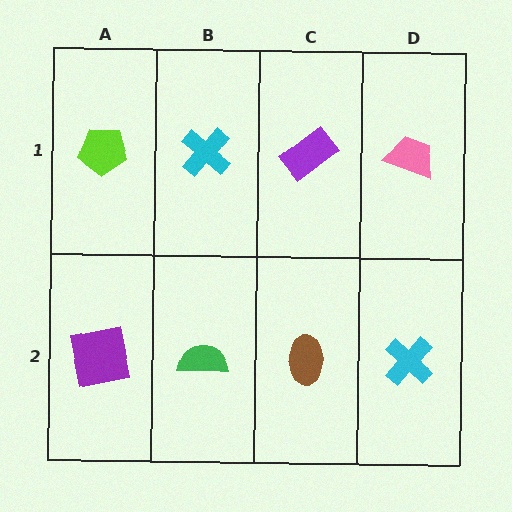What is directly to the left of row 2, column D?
A brown ellipse.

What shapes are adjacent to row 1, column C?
A brown ellipse (row 2, column C), a cyan cross (row 1, column B), a pink trapezoid (row 1, column D).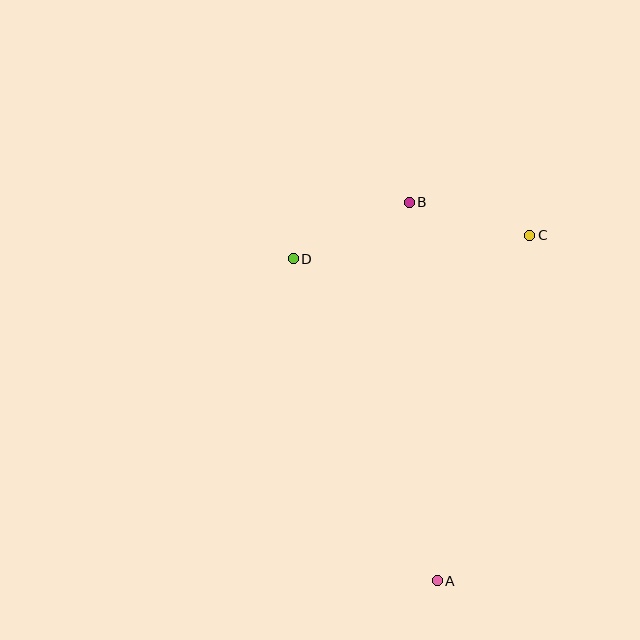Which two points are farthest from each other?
Points A and B are farthest from each other.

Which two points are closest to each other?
Points B and C are closest to each other.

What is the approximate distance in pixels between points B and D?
The distance between B and D is approximately 130 pixels.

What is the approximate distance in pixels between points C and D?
The distance between C and D is approximately 238 pixels.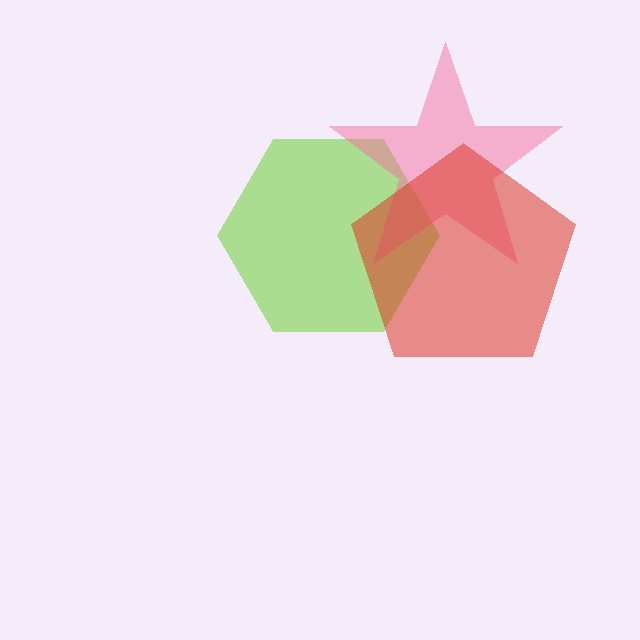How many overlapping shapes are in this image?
There are 3 overlapping shapes in the image.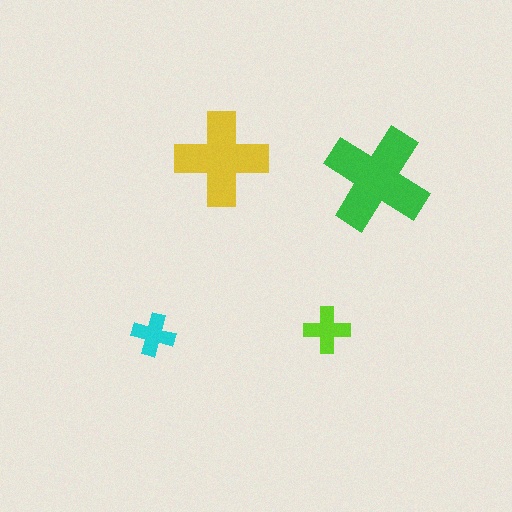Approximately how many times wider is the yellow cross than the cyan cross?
About 2 times wider.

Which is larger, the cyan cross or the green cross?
The green one.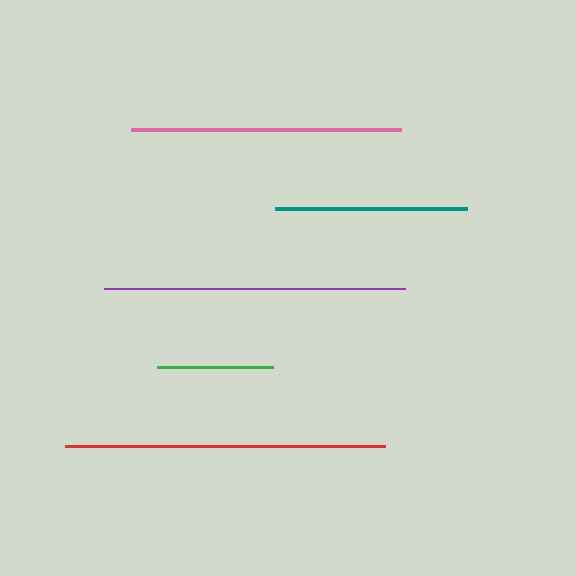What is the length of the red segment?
The red segment is approximately 320 pixels long.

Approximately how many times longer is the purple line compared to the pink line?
The purple line is approximately 1.1 times the length of the pink line.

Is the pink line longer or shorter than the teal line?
The pink line is longer than the teal line.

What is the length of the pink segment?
The pink segment is approximately 270 pixels long.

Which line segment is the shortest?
The green line is the shortest at approximately 116 pixels.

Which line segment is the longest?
The red line is the longest at approximately 320 pixels.